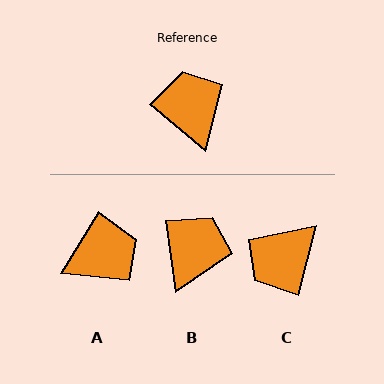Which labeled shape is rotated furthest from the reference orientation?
C, about 116 degrees away.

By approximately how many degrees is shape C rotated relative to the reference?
Approximately 116 degrees counter-clockwise.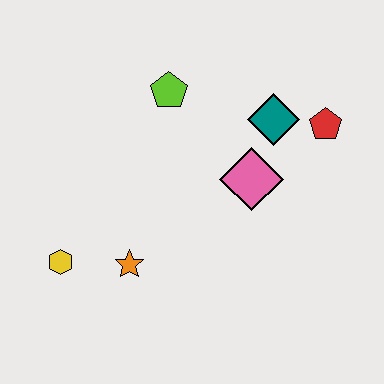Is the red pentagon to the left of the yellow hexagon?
No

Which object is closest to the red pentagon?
The teal diamond is closest to the red pentagon.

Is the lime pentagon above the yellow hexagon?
Yes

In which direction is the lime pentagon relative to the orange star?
The lime pentagon is above the orange star.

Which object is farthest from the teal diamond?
The yellow hexagon is farthest from the teal diamond.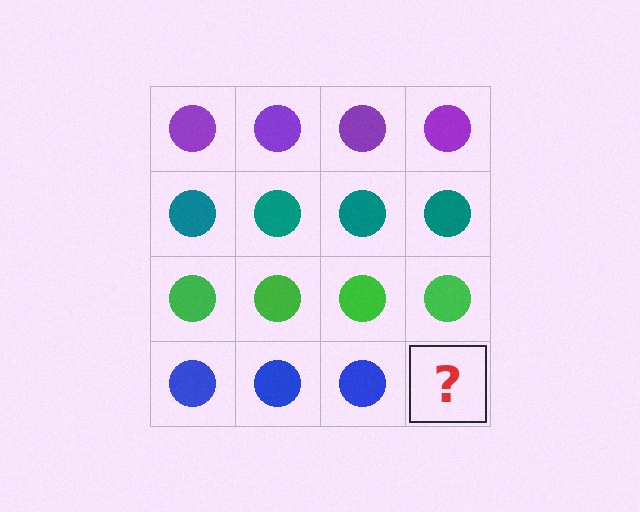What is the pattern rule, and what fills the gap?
The rule is that each row has a consistent color. The gap should be filled with a blue circle.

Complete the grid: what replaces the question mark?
The question mark should be replaced with a blue circle.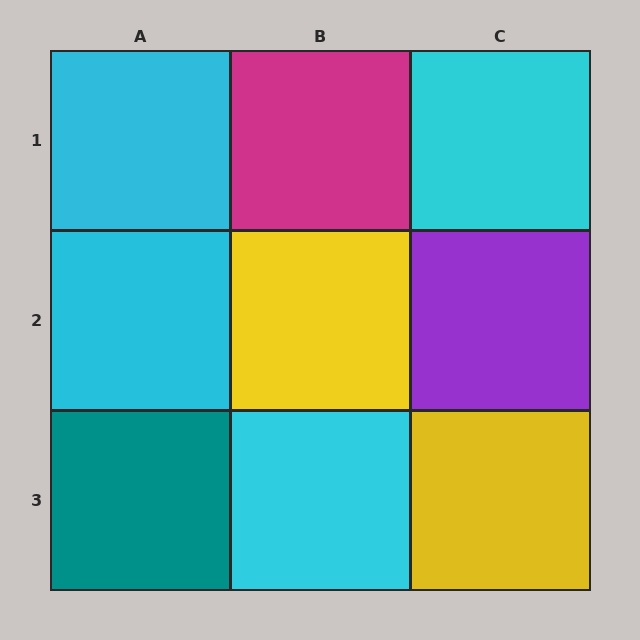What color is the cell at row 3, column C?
Yellow.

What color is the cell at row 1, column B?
Magenta.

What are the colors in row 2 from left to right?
Cyan, yellow, purple.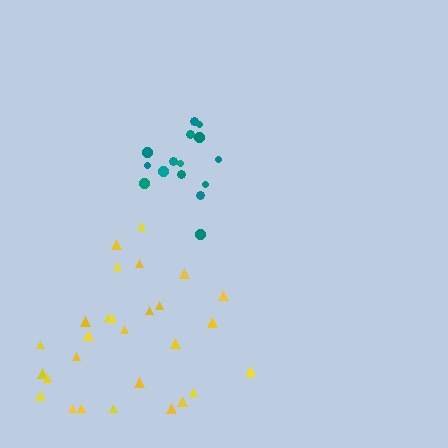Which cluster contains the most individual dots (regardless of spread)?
Yellow (28).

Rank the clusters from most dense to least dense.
teal, yellow.